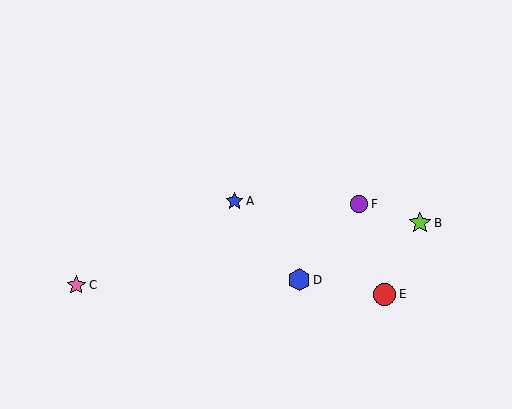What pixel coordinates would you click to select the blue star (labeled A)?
Click at (235, 201) to select the blue star A.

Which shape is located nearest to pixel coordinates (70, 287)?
The pink star (labeled C) at (76, 285) is nearest to that location.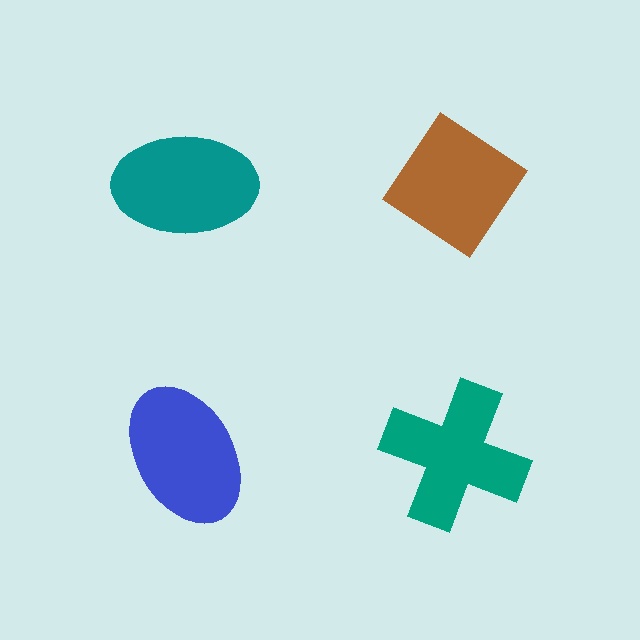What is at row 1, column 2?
A brown diamond.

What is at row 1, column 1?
A teal ellipse.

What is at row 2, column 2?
A teal cross.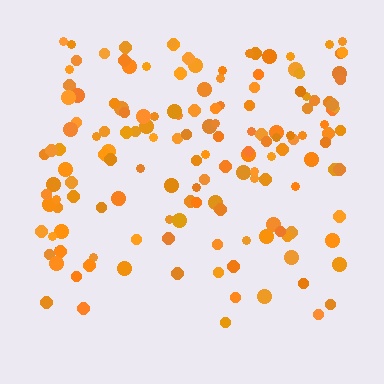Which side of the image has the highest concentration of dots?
The top.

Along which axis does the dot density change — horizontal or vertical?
Vertical.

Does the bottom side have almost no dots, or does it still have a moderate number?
Still a moderate number, just noticeably fewer than the top.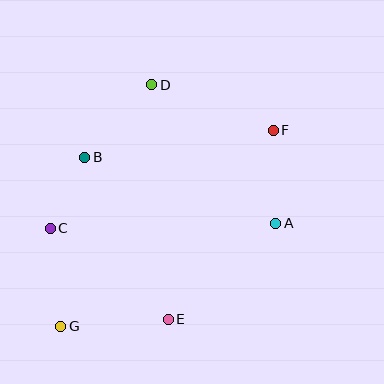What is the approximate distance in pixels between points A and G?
The distance between A and G is approximately 238 pixels.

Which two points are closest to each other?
Points B and C are closest to each other.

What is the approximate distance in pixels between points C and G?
The distance between C and G is approximately 98 pixels.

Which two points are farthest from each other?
Points F and G are farthest from each other.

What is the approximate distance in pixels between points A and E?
The distance between A and E is approximately 144 pixels.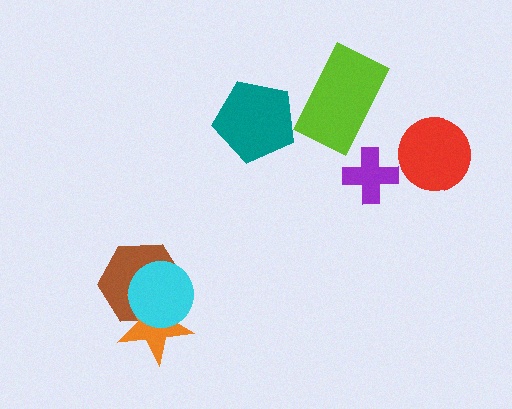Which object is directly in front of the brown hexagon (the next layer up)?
The orange star is directly in front of the brown hexagon.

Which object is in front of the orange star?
The cyan circle is in front of the orange star.